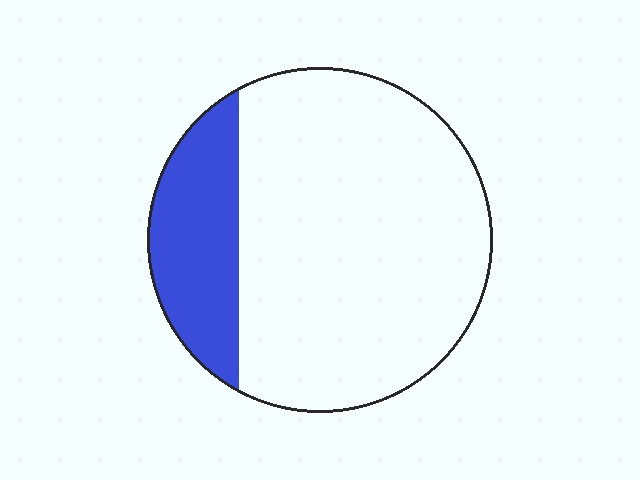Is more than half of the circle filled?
No.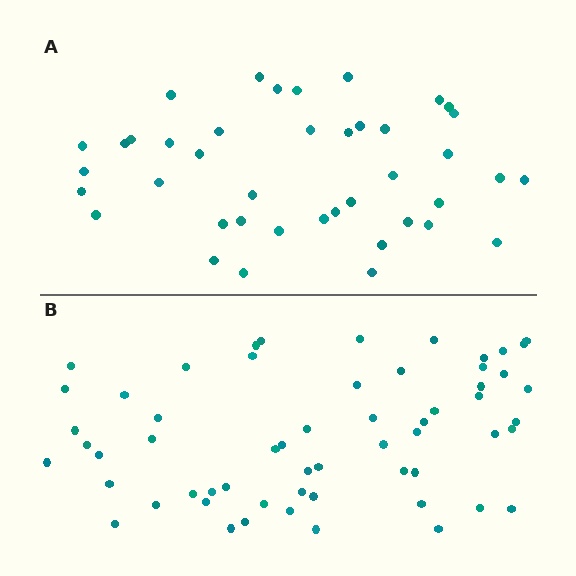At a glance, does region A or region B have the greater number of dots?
Region B (the bottom region) has more dots.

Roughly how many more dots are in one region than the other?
Region B has approximately 20 more dots than region A.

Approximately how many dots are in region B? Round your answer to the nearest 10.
About 60 dots. (The exact count is 59, which rounds to 60.)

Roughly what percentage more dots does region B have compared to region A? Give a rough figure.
About 45% more.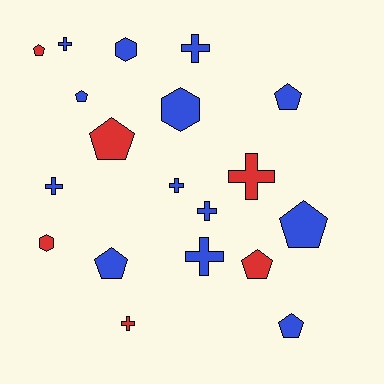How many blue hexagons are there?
There are 2 blue hexagons.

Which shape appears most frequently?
Pentagon, with 8 objects.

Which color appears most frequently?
Blue, with 13 objects.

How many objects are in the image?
There are 19 objects.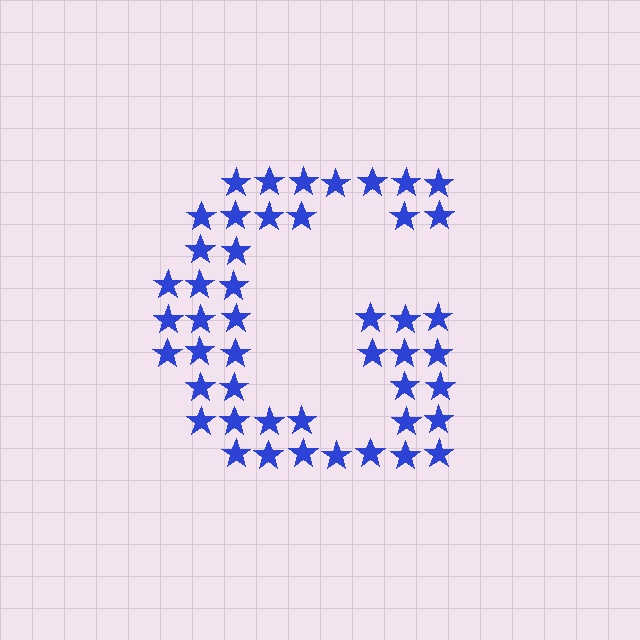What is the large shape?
The large shape is the letter G.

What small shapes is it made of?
It is made of small stars.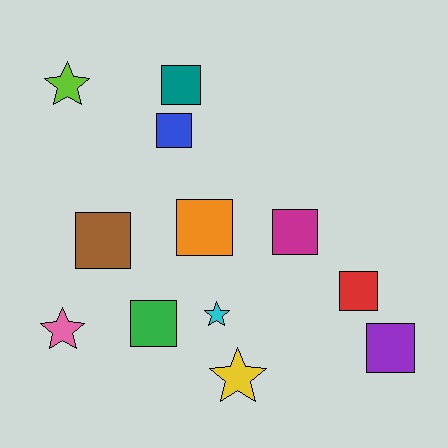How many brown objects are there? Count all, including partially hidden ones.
There is 1 brown object.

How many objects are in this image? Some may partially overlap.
There are 12 objects.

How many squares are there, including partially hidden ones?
There are 8 squares.